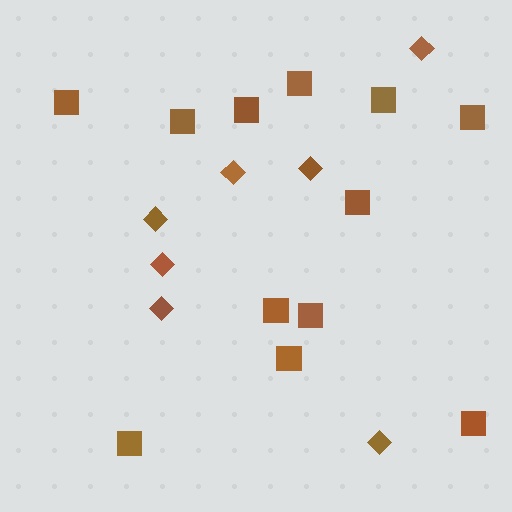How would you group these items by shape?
There are 2 groups: one group of squares (12) and one group of diamonds (7).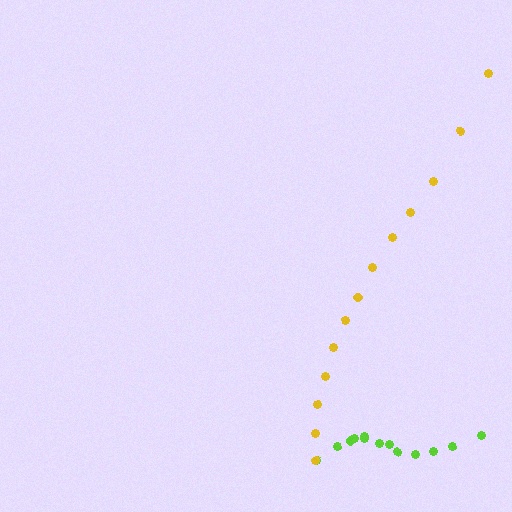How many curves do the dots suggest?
There are 2 distinct paths.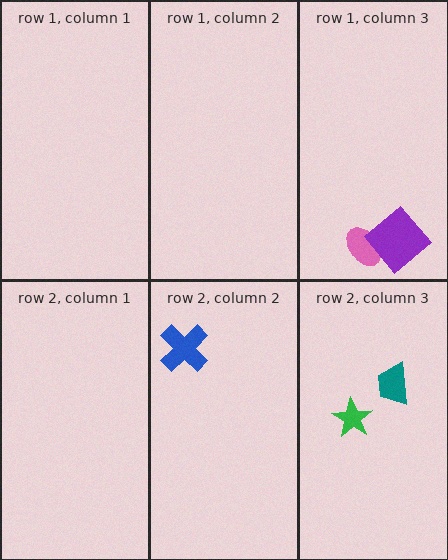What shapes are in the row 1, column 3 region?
The pink ellipse, the purple diamond.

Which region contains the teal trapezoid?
The row 2, column 3 region.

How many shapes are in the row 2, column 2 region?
1.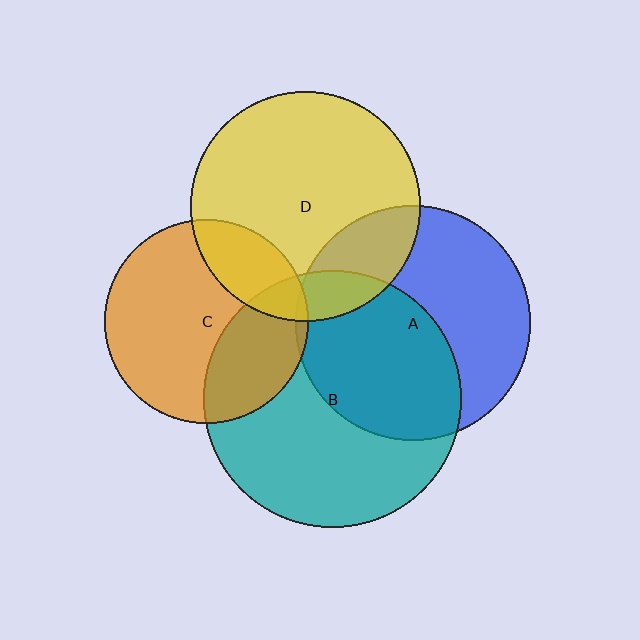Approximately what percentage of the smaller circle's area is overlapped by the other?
Approximately 10%.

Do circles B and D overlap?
Yes.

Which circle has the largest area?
Circle B (teal).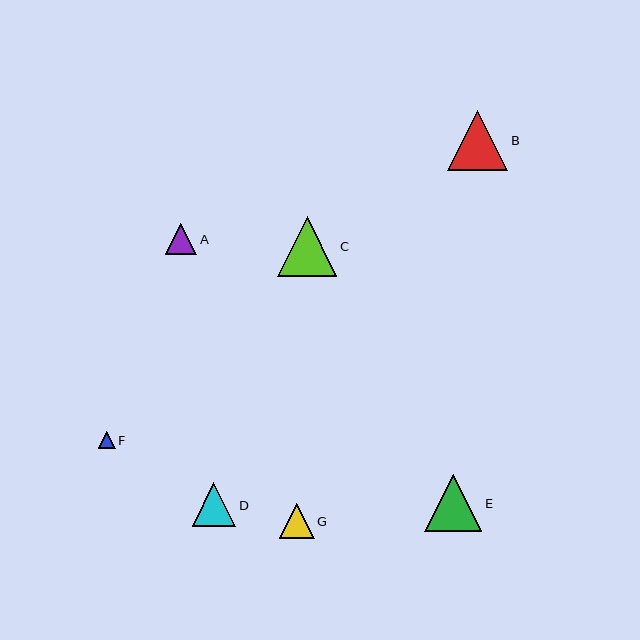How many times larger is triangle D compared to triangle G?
Triangle D is approximately 1.2 times the size of triangle G.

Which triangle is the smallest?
Triangle F is the smallest with a size of approximately 17 pixels.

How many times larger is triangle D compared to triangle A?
Triangle D is approximately 1.4 times the size of triangle A.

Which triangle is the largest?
Triangle B is the largest with a size of approximately 60 pixels.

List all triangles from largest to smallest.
From largest to smallest: B, C, E, D, G, A, F.